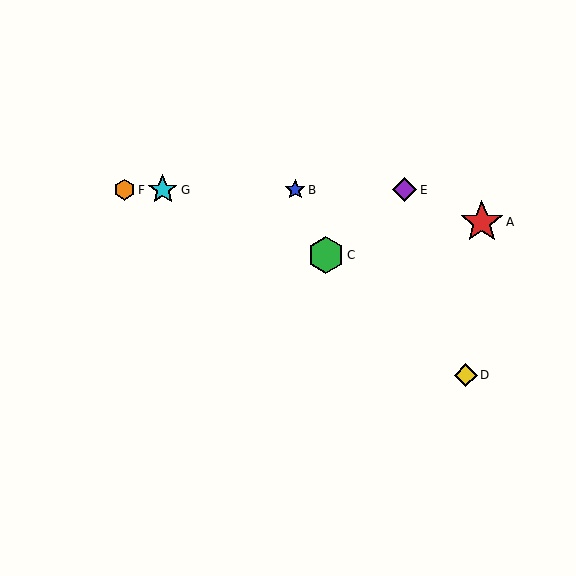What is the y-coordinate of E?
Object E is at y≈190.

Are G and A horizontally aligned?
No, G is at y≈190 and A is at y≈222.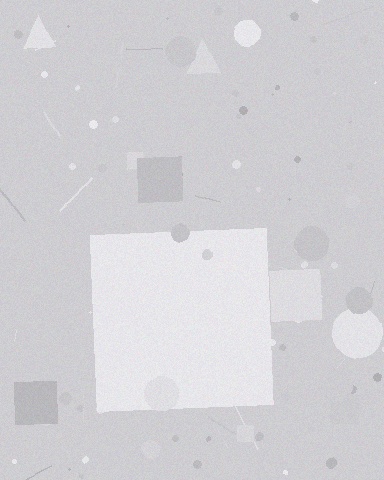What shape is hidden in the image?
A square is hidden in the image.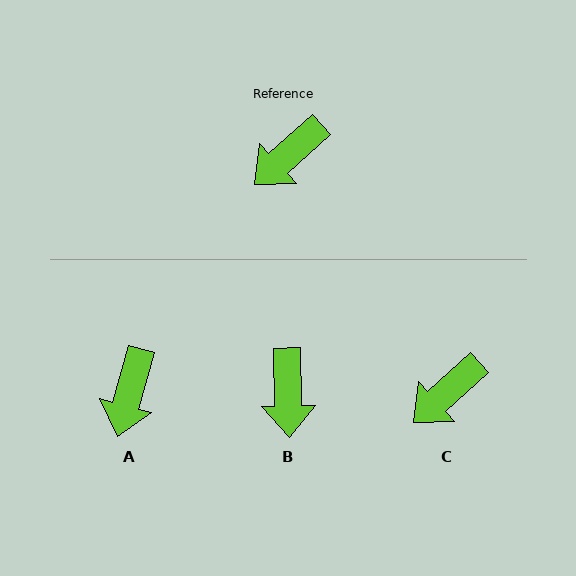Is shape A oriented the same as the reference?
No, it is off by about 32 degrees.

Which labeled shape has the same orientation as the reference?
C.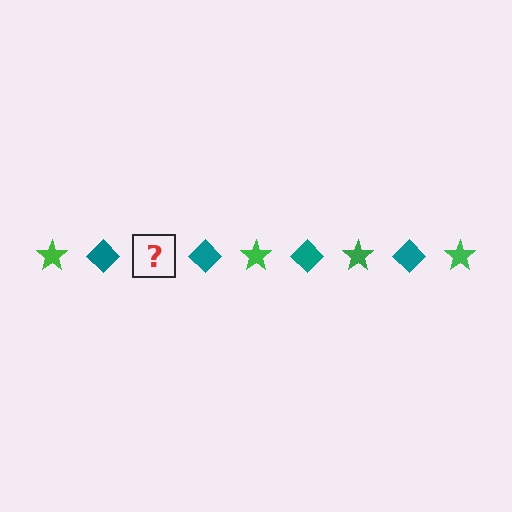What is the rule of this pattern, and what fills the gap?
The rule is that the pattern alternates between green star and teal diamond. The gap should be filled with a green star.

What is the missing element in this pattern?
The missing element is a green star.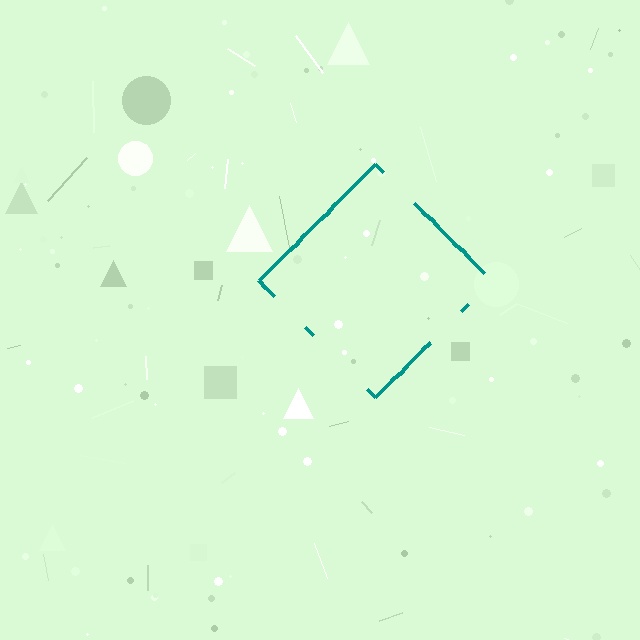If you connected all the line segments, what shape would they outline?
They would outline a diamond.